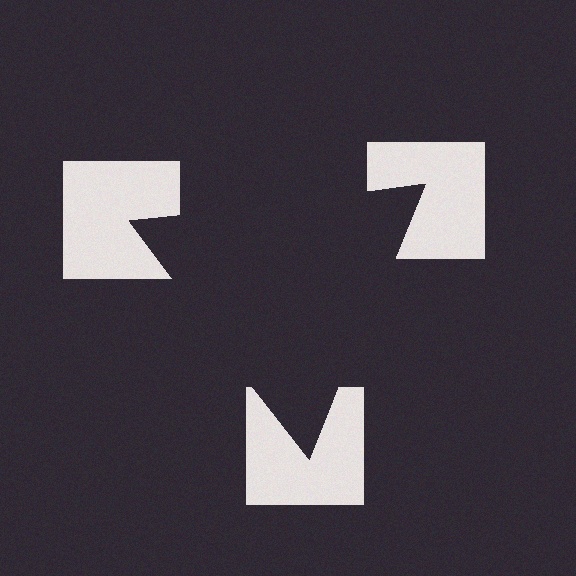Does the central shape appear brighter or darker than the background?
It typically appears slightly darker than the background, even though no actual brightness change is drawn.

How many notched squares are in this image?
There are 3 — one at each vertex of the illusory triangle.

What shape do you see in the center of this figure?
An illusory triangle — its edges are inferred from the aligned wedge cuts in the notched squares, not physically drawn.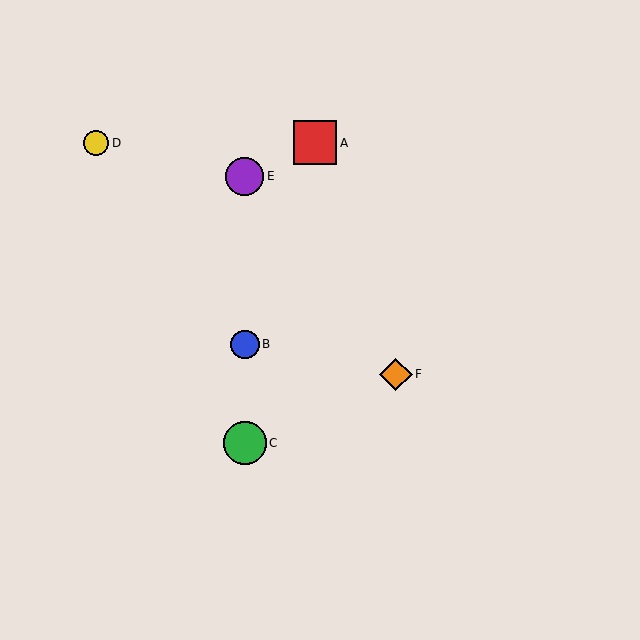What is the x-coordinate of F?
Object F is at x≈396.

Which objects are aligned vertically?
Objects B, C, E are aligned vertically.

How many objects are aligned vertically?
3 objects (B, C, E) are aligned vertically.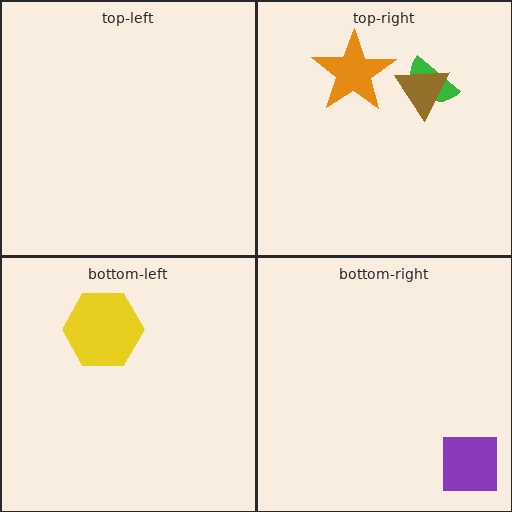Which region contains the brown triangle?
The top-right region.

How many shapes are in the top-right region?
3.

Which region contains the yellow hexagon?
The bottom-left region.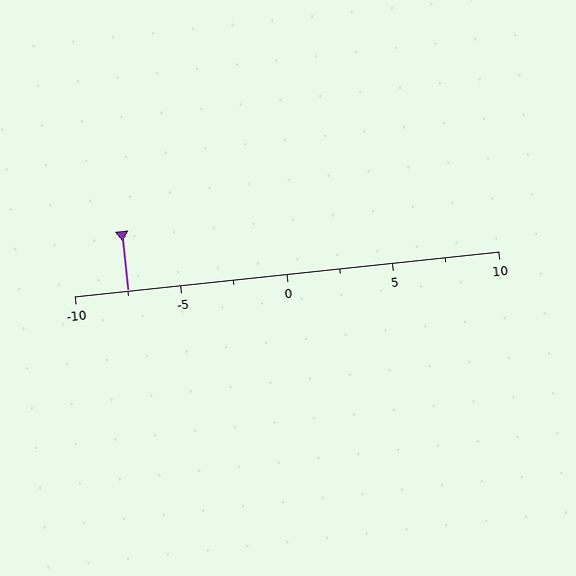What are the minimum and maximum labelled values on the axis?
The axis runs from -10 to 10.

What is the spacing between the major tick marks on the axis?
The major ticks are spaced 5 apart.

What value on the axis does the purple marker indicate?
The marker indicates approximately -7.5.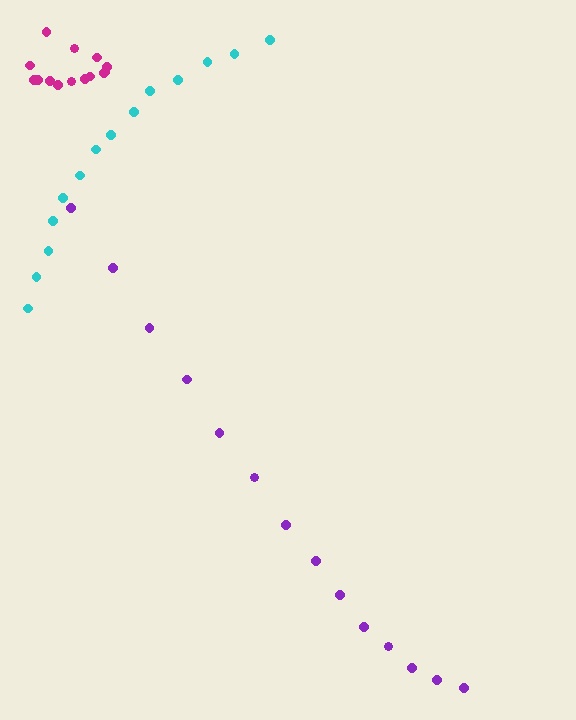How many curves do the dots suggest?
There are 3 distinct paths.